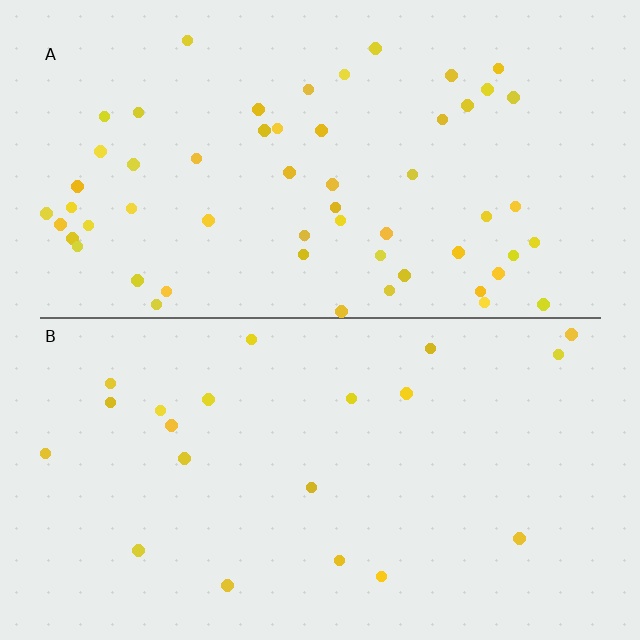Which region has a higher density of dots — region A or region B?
A (the top).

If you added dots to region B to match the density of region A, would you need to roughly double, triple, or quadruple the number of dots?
Approximately triple.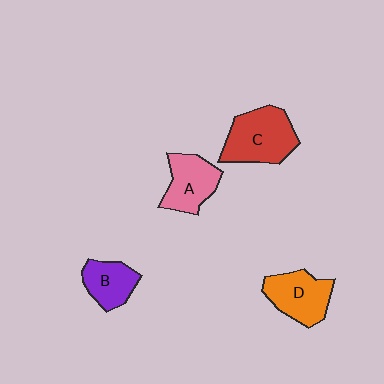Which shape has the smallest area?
Shape B (purple).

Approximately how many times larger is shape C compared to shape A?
Approximately 1.3 times.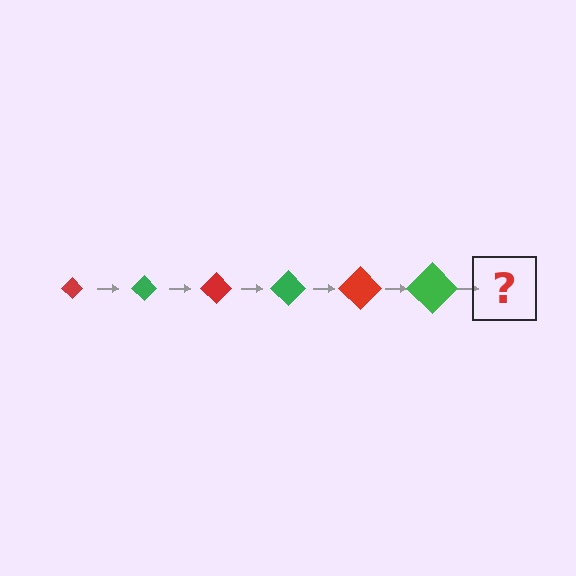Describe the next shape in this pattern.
It should be a red diamond, larger than the previous one.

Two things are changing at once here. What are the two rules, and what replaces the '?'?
The two rules are that the diamond grows larger each step and the color cycles through red and green. The '?' should be a red diamond, larger than the previous one.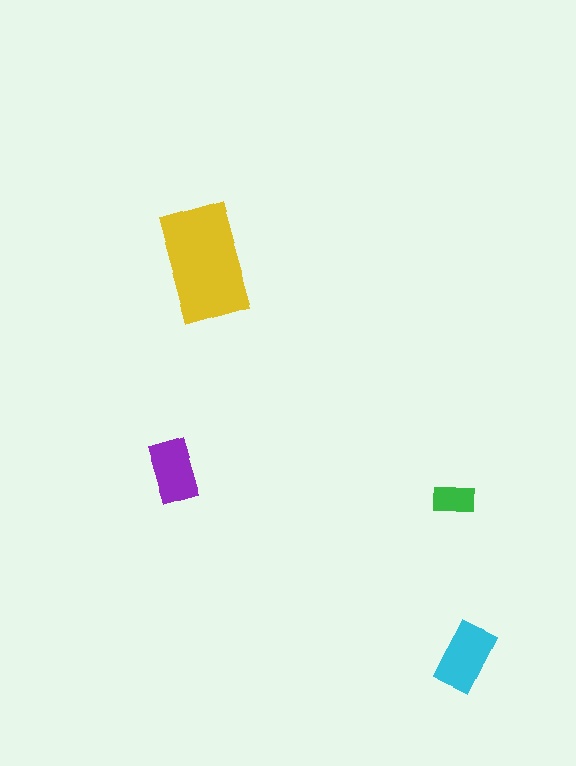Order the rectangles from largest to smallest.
the yellow one, the cyan one, the purple one, the green one.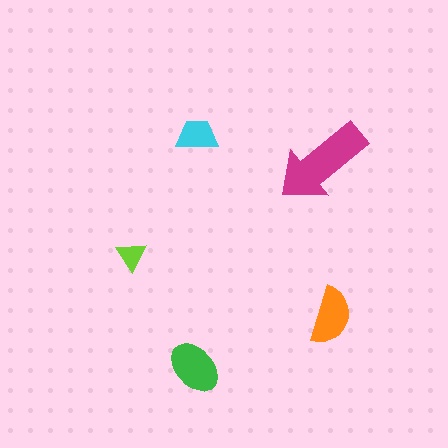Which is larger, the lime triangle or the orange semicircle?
The orange semicircle.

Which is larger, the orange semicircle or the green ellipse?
The green ellipse.